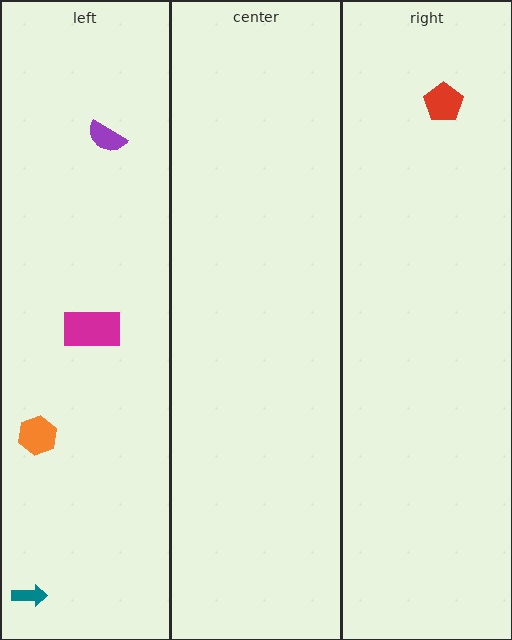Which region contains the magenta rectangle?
The left region.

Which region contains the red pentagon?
The right region.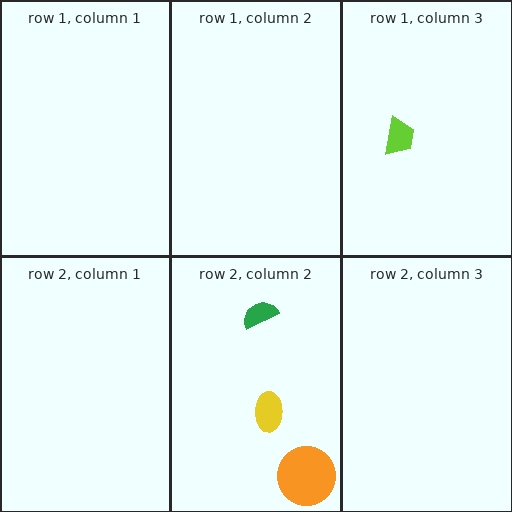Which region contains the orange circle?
The row 2, column 2 region.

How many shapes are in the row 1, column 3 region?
1.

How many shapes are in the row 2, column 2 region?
3.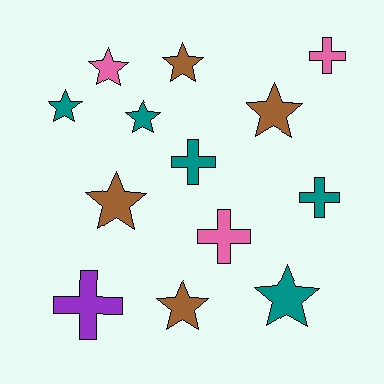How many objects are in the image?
There are 13 objects.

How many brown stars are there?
There are 4 brown stars.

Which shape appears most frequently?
Star, with 8 objects.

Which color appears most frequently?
Teal, with 5 objects.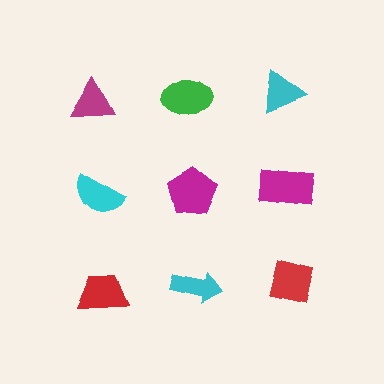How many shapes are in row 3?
3 shapes.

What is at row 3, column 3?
A red square.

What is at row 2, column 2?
A magenta pentagon.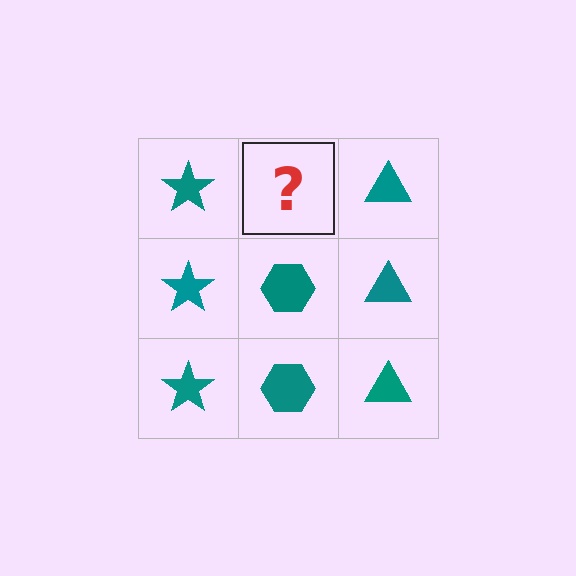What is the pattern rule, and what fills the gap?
The rule is that each column has a consistent shape. The gap should be filled with a teal hexagon.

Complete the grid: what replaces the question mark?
The question mark should be replaced with a teal hexagon.